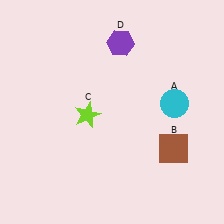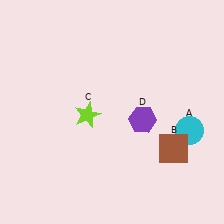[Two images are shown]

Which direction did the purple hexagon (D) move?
The purple hexagon (D) moved down.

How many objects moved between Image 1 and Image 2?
2 objects moved between the two images.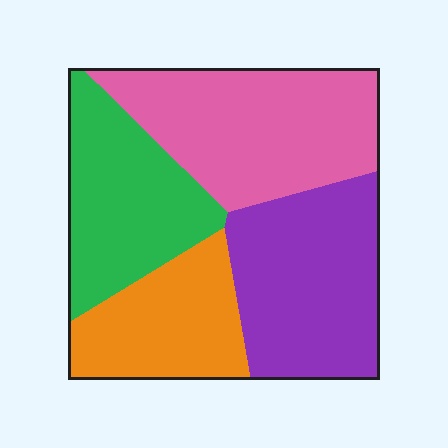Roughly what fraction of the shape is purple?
Purple takes up about one quarter (1/4) of the shape.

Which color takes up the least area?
Orange, at roughly 20%.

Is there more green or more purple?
Purple.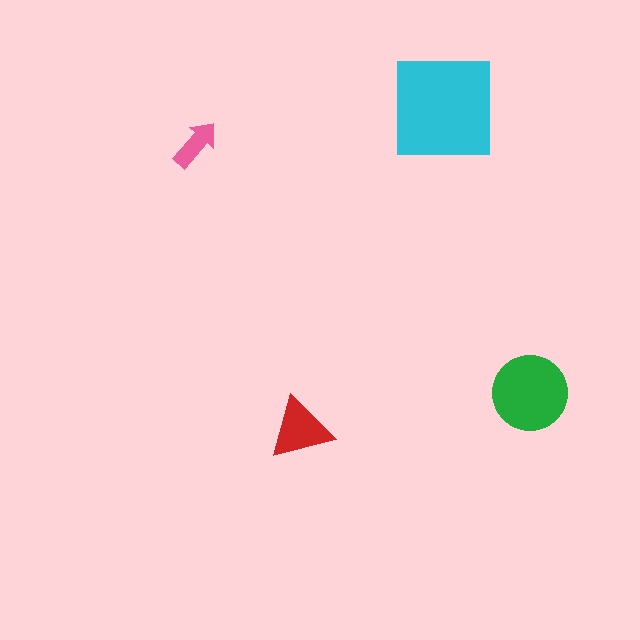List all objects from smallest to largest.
The pink arrow, the red triangle, the green circle, the cyan square.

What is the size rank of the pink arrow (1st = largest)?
4th.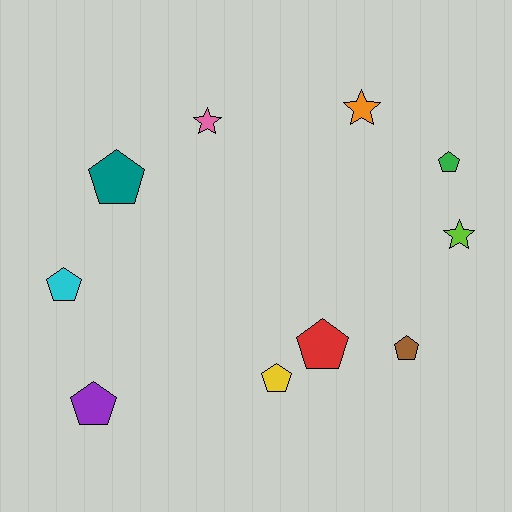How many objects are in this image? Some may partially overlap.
There are 10 objects.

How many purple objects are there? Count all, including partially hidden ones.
There is 1 purple object.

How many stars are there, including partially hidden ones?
There are 3 stars.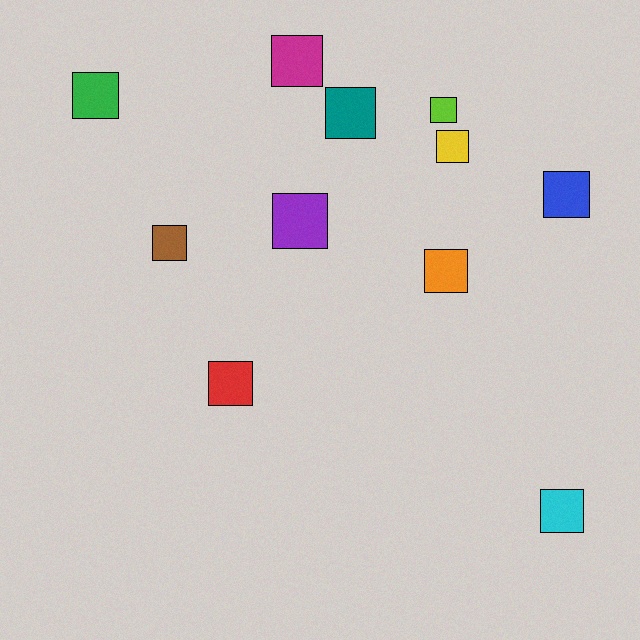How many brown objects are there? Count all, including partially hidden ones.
There is 1 brown object.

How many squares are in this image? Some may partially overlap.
There are 11 squares.